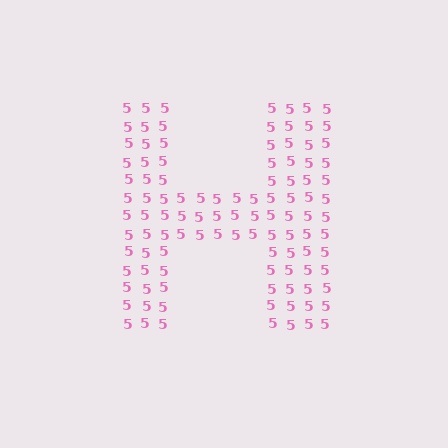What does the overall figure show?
The overall figure shows the letter H.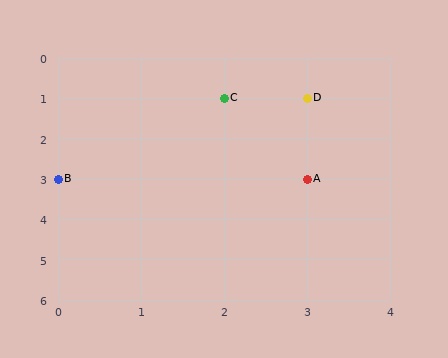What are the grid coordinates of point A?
Point A is at grid coordinates (3, 3).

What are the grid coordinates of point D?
Point D is at grid coordinates (3, 1).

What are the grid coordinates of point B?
Point B is at grid coordinates (0, 3).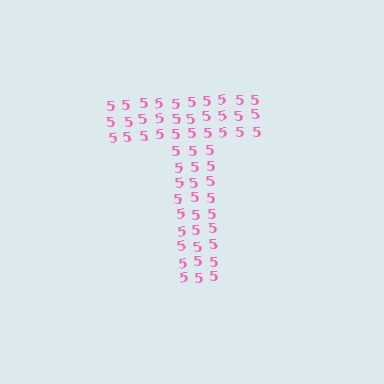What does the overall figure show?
The overall figure shows the letter T.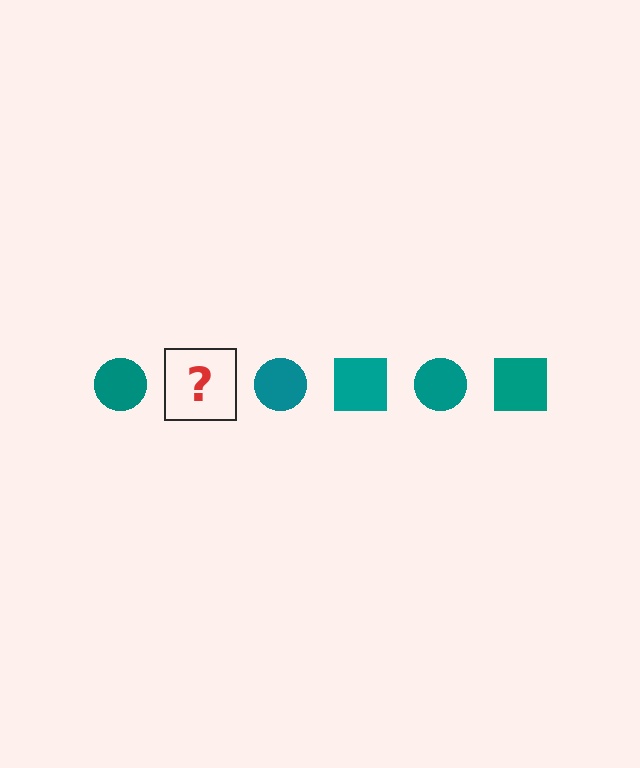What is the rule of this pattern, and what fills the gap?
The rule is that the pattern cycles through circle, square shapes in teal. The gap should be filled with a teal square.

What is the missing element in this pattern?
The missing element is a teal square.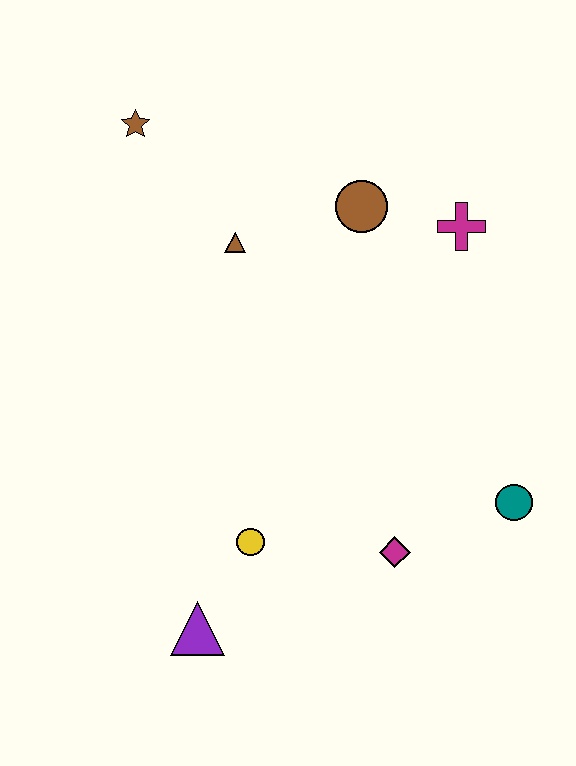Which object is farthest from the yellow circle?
The brown star is farthest from the yellow circle.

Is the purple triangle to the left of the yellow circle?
Yes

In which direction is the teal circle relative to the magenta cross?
The teal circle is below the magenta cross.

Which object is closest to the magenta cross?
The brown circle is closest to the magenta cross.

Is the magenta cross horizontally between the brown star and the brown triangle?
No